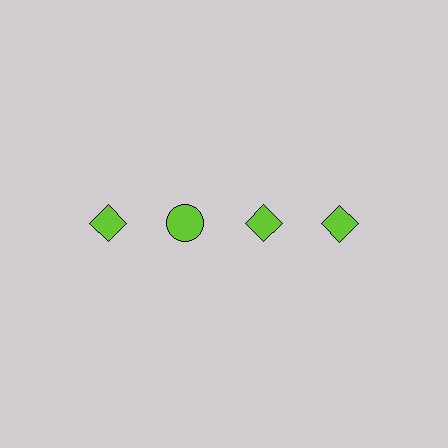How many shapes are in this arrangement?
There are 4 shapes arranged in a grid pattern.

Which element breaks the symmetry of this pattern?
The lime circle in the top row, second from left column breaks the symmetry. All other shapes are lime diamonds.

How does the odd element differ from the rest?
It has a different shape: circle instead of diamond.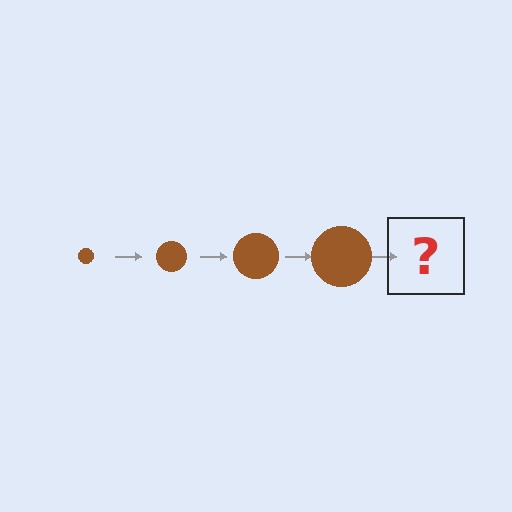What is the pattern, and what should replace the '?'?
The pattern is that the circle gets progressively larger each step. The '?' should be a brown circle, larger than the previous one.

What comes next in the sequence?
The next element should be a brown circle, larger than the previous one.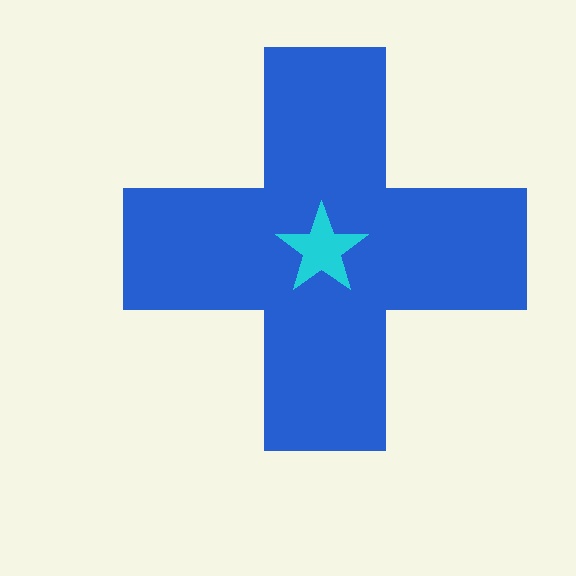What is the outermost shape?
The blue cross.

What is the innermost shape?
The cyan star.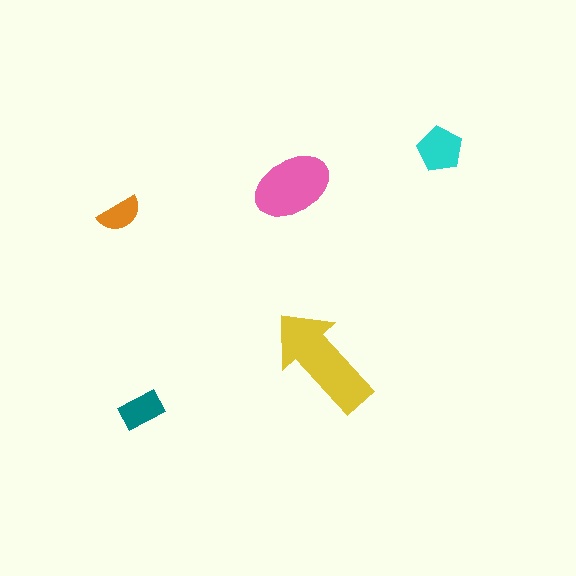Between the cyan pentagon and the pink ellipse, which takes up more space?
The pink ellipse.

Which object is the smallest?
The orange semicircle.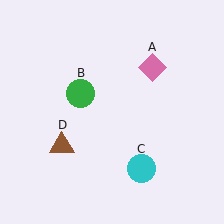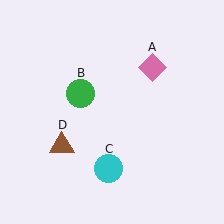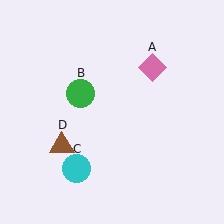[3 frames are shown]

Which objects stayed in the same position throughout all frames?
Pink diamond (object A) and green circle (object B) and brown triangle (object D) remained stationary.